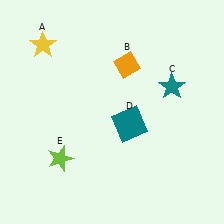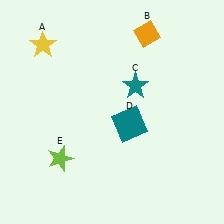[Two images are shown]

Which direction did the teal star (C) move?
The teal star (C) moved left.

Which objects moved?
The objects that moved are: the orange diamond (B), the teal star (C).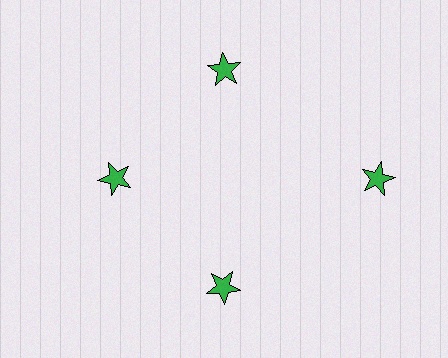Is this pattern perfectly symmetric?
No. The 4 green stars are arranged in a ring, but one element near the 3 o'clock position is pushed outward from the center, breaking the 4-fold rotational symmetry.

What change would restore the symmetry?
The symmetry would be restored by moving it inward, back onto the ring so that all 4 stars sit at equal angles and equal distance from the center.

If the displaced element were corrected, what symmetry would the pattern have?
It would have 4-fold rotational symmetry — the pattern would map onto itself every 90 degrees.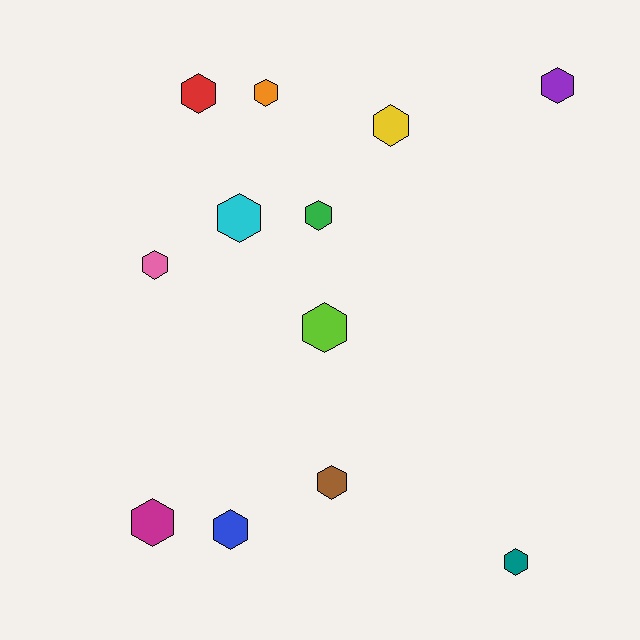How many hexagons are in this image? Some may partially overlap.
There are 12 hexagons.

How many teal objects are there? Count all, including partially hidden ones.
There is 1 teal object.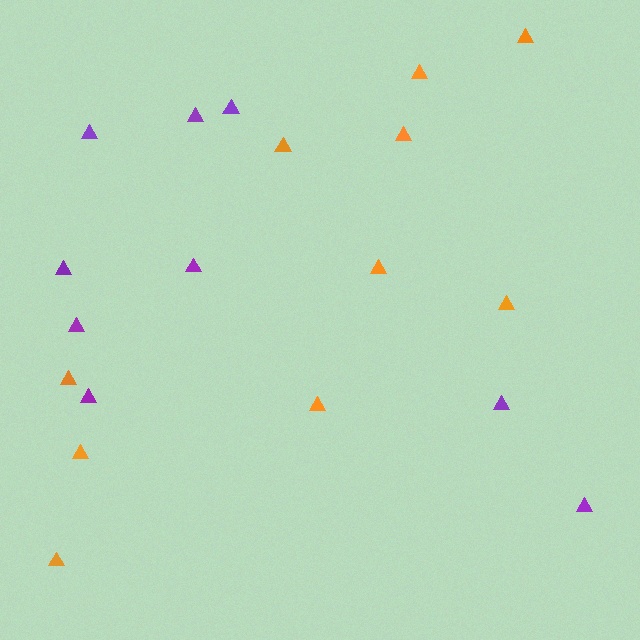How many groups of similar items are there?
There are 2 groups: one group of orange triangles (10) and one group of purple triangles (9).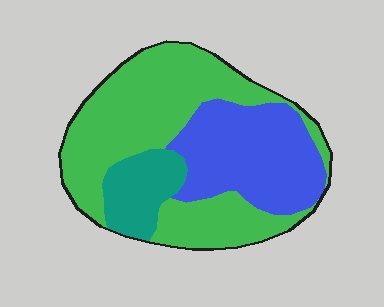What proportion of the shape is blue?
Blue covers roughly 30% of the shape.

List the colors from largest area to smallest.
From largest to smallest: green, blue, teal.